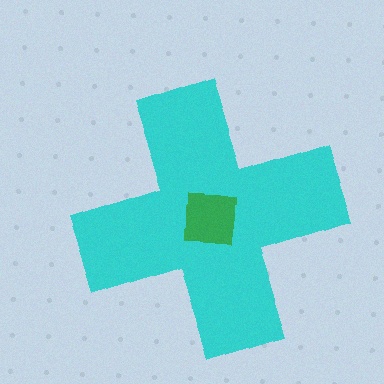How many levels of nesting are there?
2.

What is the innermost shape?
The green square.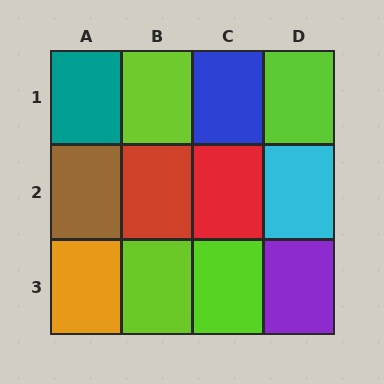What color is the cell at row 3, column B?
Lime.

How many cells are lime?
4 cells are lime.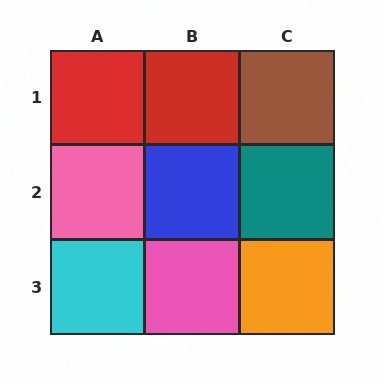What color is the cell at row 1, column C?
Brown.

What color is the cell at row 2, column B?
Blue.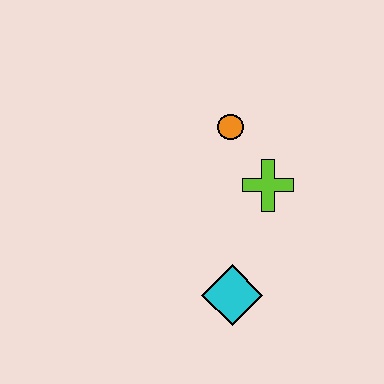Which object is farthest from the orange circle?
The cyan diamond is farthest from the orange circle.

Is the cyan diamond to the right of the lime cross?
No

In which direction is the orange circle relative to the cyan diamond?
The orange circle is above the cyan diamond.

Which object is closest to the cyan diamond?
The lime cross is closest to the cyan diamond.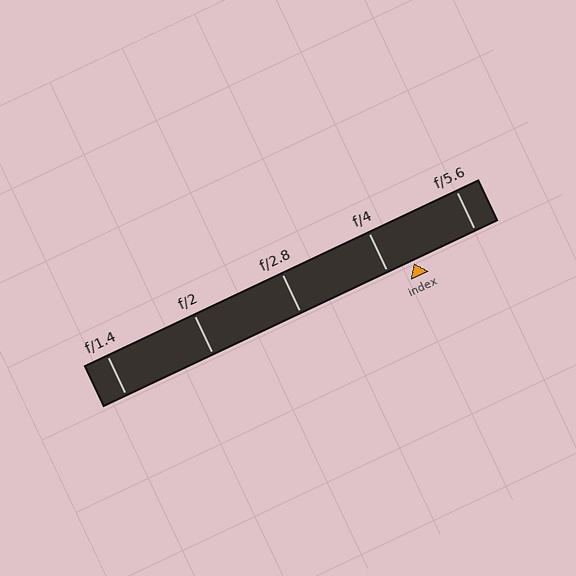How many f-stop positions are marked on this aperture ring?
There are 5 f-stop positions marked.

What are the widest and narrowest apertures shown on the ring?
The widest aperture shown is f/1.4 and the narrowest is f/5.6.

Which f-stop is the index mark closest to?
The index mark is closest to f/4.